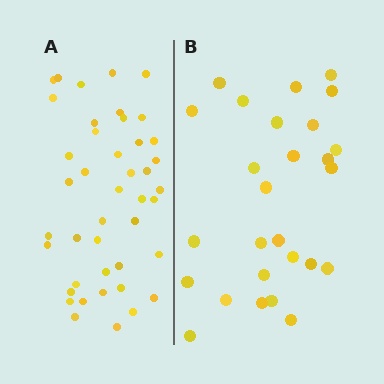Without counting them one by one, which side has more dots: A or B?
Region A (the left region) has more dots.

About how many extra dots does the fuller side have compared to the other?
Region A has approximately 15 more dots than region B.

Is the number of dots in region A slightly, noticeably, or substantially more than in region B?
Region A has substantially more. The ratio is roughly 1.6 to 1.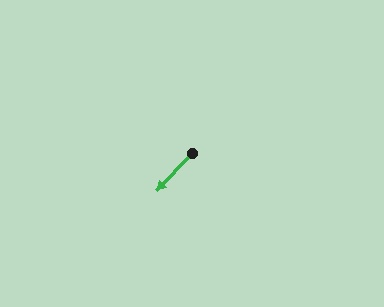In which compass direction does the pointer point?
Southwest.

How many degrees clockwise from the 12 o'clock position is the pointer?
Approximately 224 degrees.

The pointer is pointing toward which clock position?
Roughly 7 o'clock.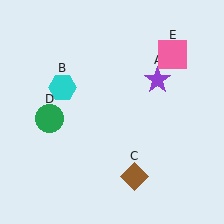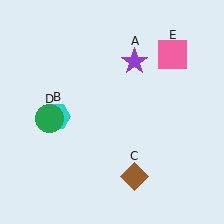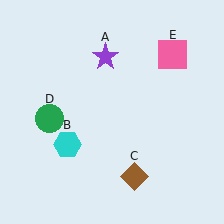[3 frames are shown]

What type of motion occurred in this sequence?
The purple star (object A), cyan hexagon (object B) rotated counterclockwise around the center of the scene.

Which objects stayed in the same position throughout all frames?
Brown diamond (object C) and green circle (object D) and pink square (object E) remained stationary.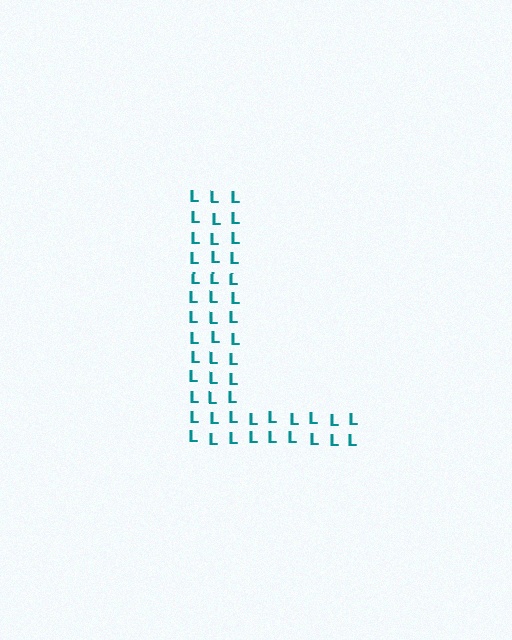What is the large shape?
The large shape is the letter L.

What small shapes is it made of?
It is made of small letter L's.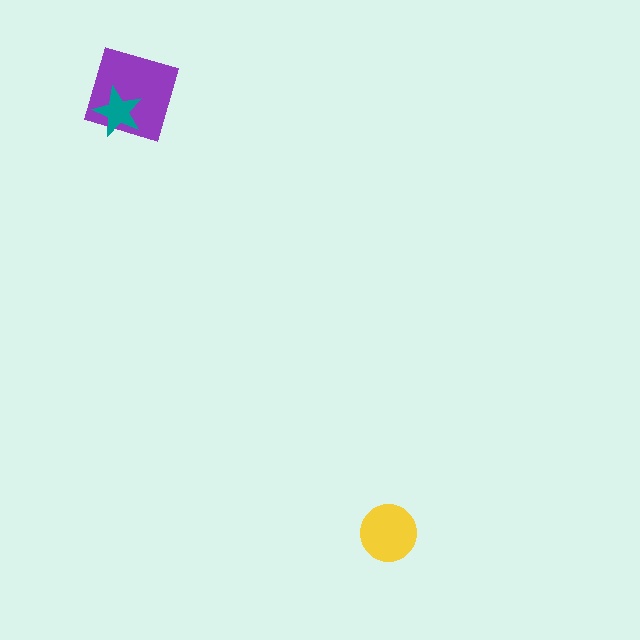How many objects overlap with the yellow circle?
0 objects overlap with the yellow circle.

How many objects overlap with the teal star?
1 object overlaps with the teal star.